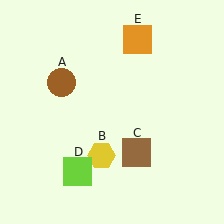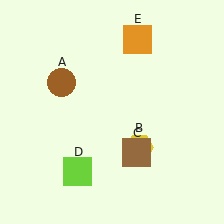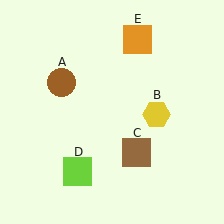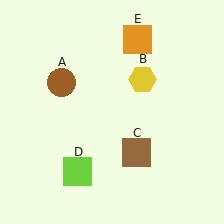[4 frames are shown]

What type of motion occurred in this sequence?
The yellow hexagon (object B) rotated counterclockwise around the center of the scene.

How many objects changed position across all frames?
1 object changed position: yellow hexagon (object B).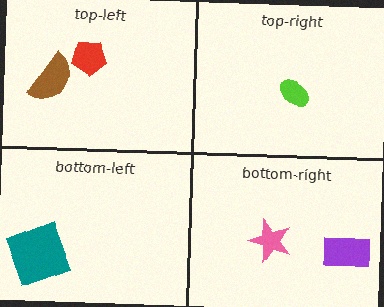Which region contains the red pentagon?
The top-left region.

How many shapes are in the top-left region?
2.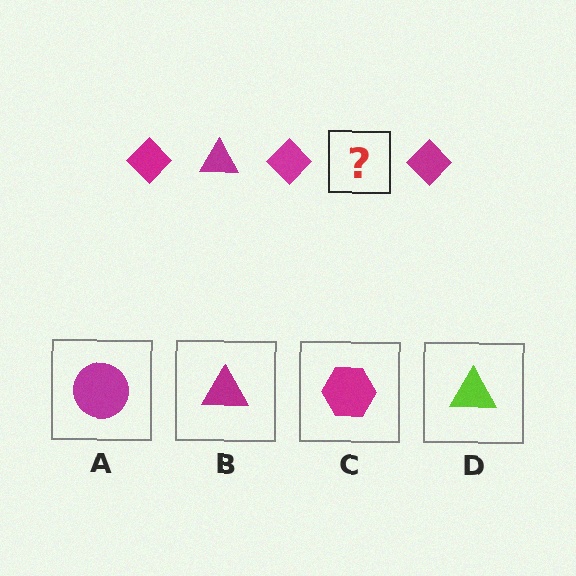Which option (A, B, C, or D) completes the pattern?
B.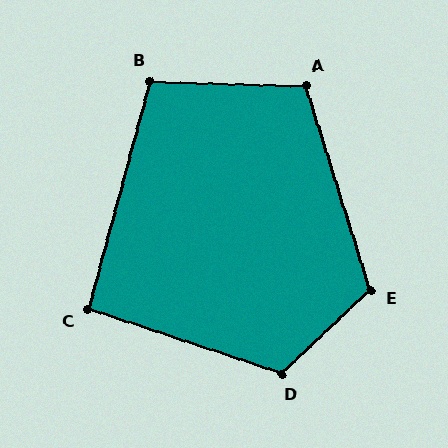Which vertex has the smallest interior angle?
C, at approximately 93 degrees.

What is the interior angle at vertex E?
Approximately 116 degrees (obtuse).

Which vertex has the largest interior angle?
D, at approximately 118 degrees.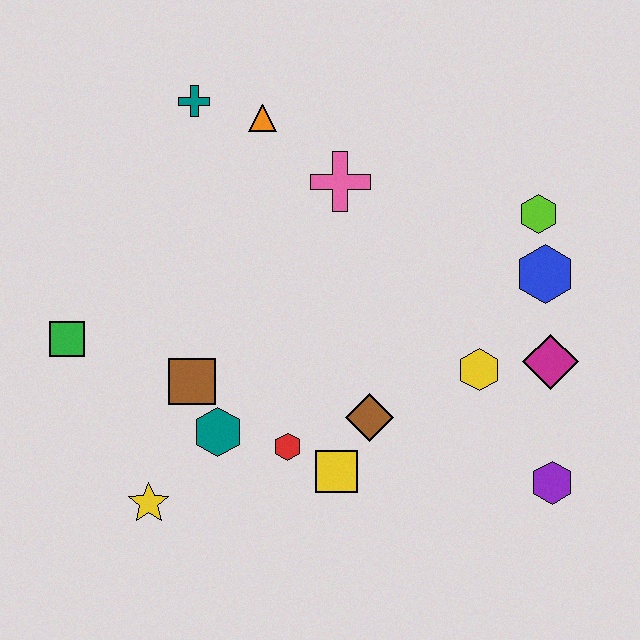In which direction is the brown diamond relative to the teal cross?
The brown diamond is below the teal cross.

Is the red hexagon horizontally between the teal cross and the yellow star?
No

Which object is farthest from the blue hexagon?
The green square is farthest from the blue hexagon.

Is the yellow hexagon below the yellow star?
No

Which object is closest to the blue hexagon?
The lime hexagon is closest to the blue hexagon.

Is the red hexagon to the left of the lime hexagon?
Yes